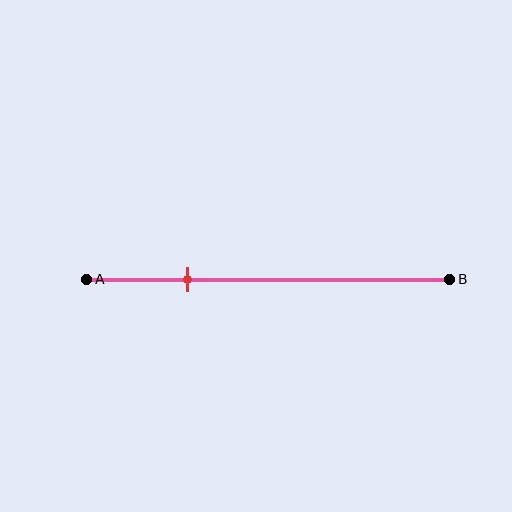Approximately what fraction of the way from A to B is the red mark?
The red mark is approximately 30% of the way from A to B.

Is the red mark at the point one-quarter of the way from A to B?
No, the mark is at about 30% from A, not at the 25% one-quarter point.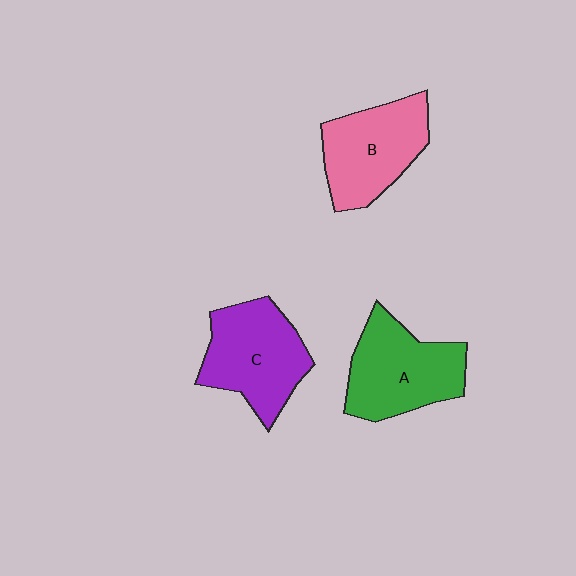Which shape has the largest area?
Shape A (green).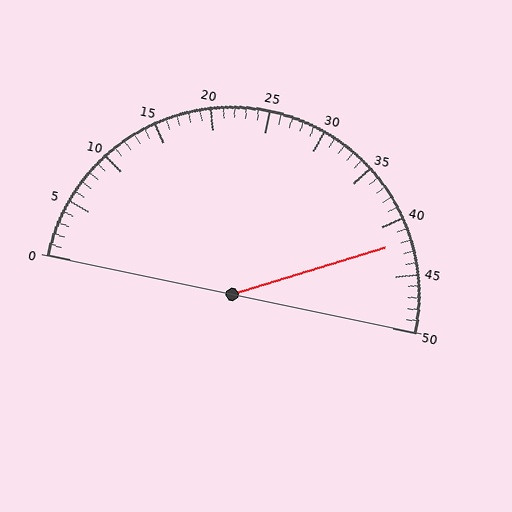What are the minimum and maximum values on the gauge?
The gauge ranges from 0 to 50.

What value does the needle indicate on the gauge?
The needle indicates approximately 42.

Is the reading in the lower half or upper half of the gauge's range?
The reading is in the upper half of the range (0 to 50).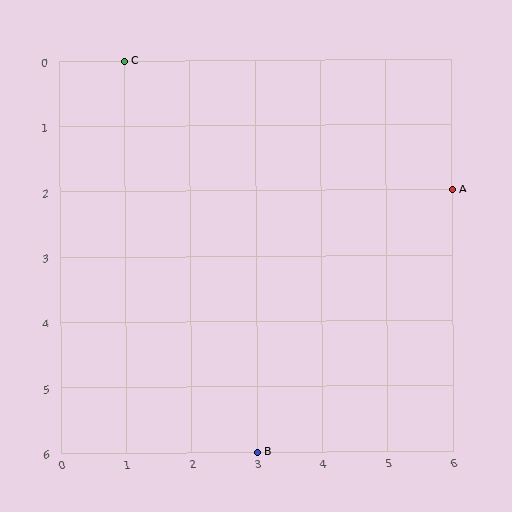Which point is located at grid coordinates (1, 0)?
Point C is at (1, 0).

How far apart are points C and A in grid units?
Points C and A are 5 columns and 2 rows apart (about 5.4 grid units diagonally).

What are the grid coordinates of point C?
Point C is at grid coordinates (1, 0).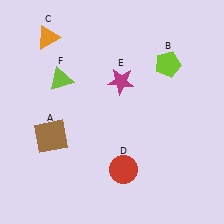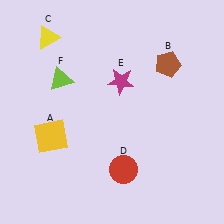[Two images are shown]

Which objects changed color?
A changed from brown to yellow. B changed from lime to brown. C changed from orange to yellow.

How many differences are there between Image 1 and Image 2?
There are 3 differences between the two images.